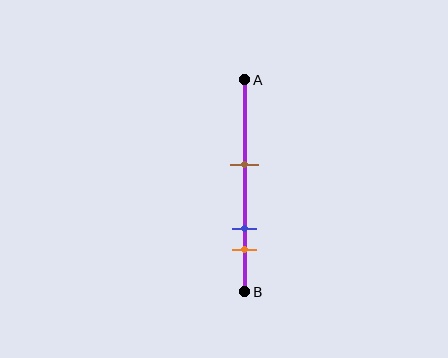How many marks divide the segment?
There are 3 marks dividing the segment.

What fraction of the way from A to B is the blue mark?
The blue mark is approximately 70% (0.7) of the way from A to B.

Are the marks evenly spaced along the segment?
No, the marks are not evenly spaced.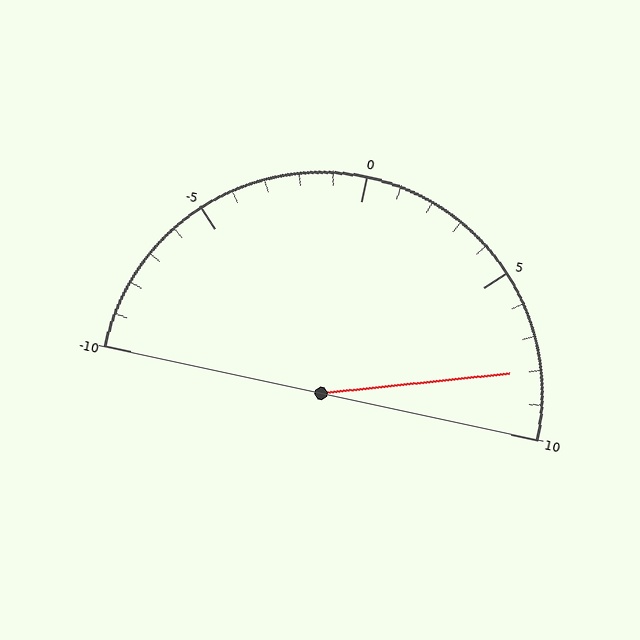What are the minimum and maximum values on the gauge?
The gauge ranges from -10 to 10.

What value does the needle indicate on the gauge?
The needle indicates approximately 8.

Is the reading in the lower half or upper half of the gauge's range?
The reading is in the upper half of the range (-10 to 10).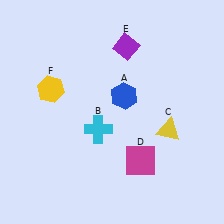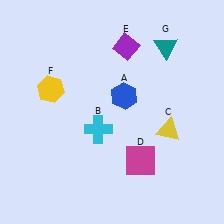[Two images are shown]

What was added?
A teal triangle (G) was added in Image 2.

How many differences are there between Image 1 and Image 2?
There is 1 difference between the two images.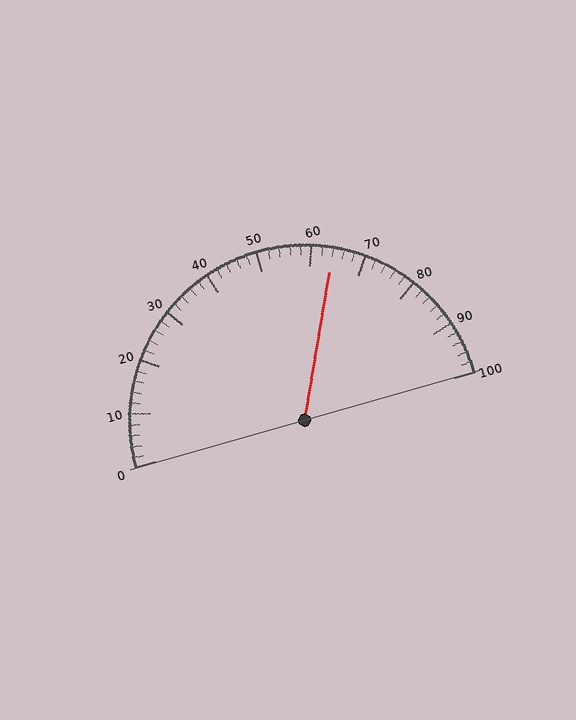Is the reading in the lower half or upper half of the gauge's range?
The reading is in the upper half of the range (0 to 100).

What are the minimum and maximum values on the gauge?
The gauge ranges from 0 to 100.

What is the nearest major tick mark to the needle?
The nearest major tick mark is 60.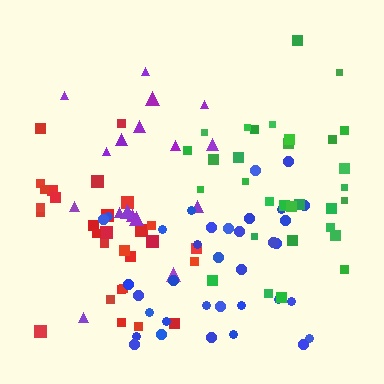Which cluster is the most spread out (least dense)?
Purple.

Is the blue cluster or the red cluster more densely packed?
Blue.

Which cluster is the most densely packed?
Blue.